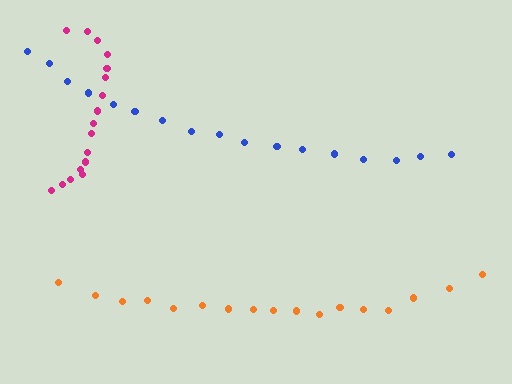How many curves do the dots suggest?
There are 3 distinct paths.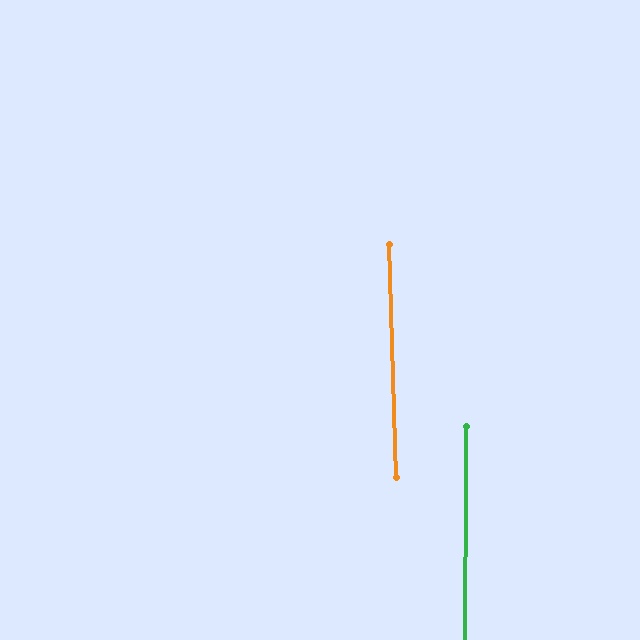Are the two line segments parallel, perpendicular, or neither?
Parallel — their directions differ by only 1.9°.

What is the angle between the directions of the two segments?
Approximately 2 degrees.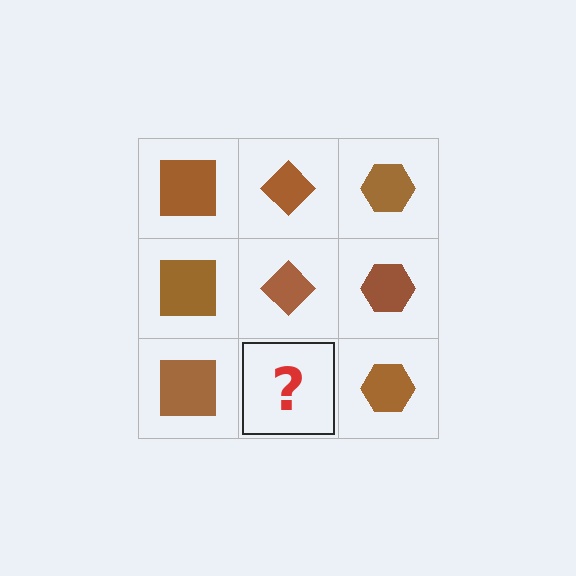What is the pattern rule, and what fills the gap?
The rule is that each column has a consistent shape. The gap should be filled with a brown diamond.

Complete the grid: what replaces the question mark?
The question mark should be replaced with a brown diamond.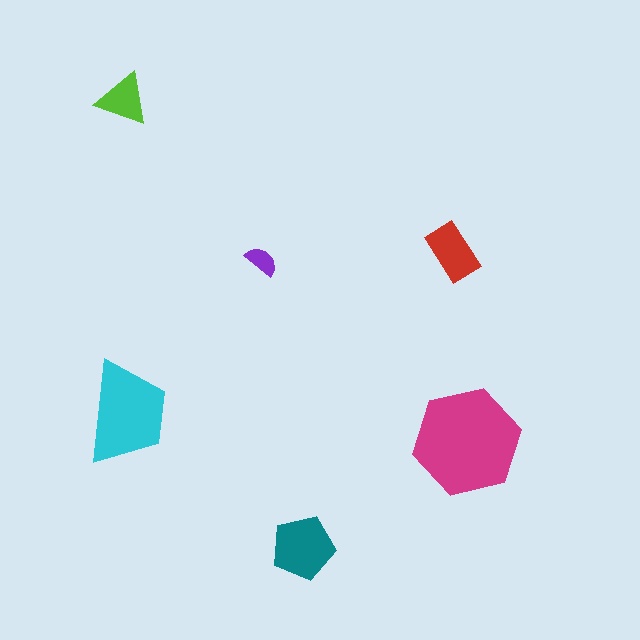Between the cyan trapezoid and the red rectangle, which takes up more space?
The cyan trapezoid.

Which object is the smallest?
The purple semicircle.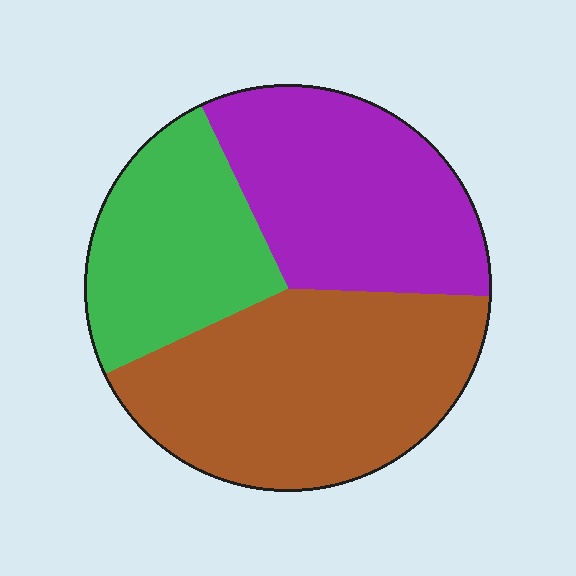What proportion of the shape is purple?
Purple takes up between a quarter and a half of the shape.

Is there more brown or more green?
Brown.